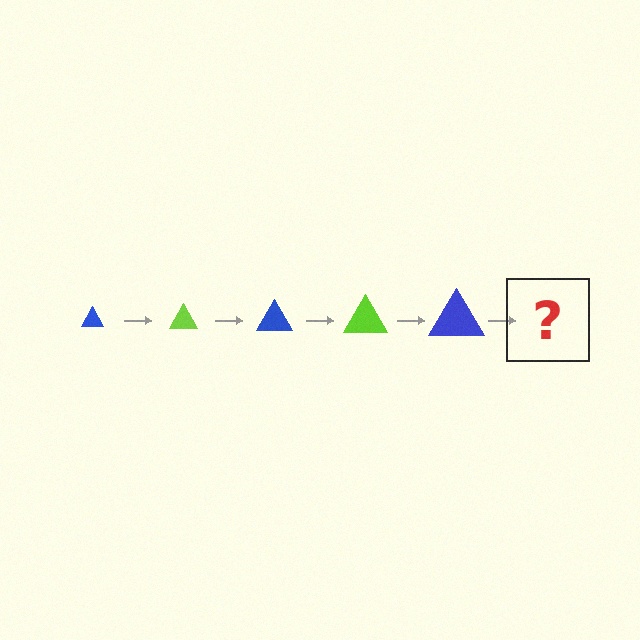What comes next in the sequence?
The next element should be a lime triangle, larger than the previous one.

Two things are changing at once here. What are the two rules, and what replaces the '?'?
The two rules are that the triangle grows larger each step and the color cycles through blue and lime. The '?' should be a lime triangle, larger than the previous one.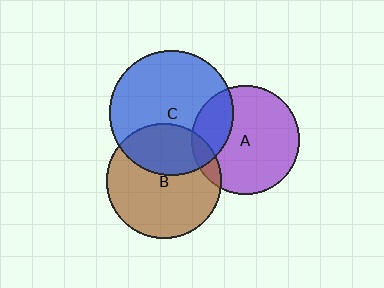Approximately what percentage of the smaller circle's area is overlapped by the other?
Approximately 10%.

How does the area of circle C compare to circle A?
Approximately 1.3 times.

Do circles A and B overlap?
Yes.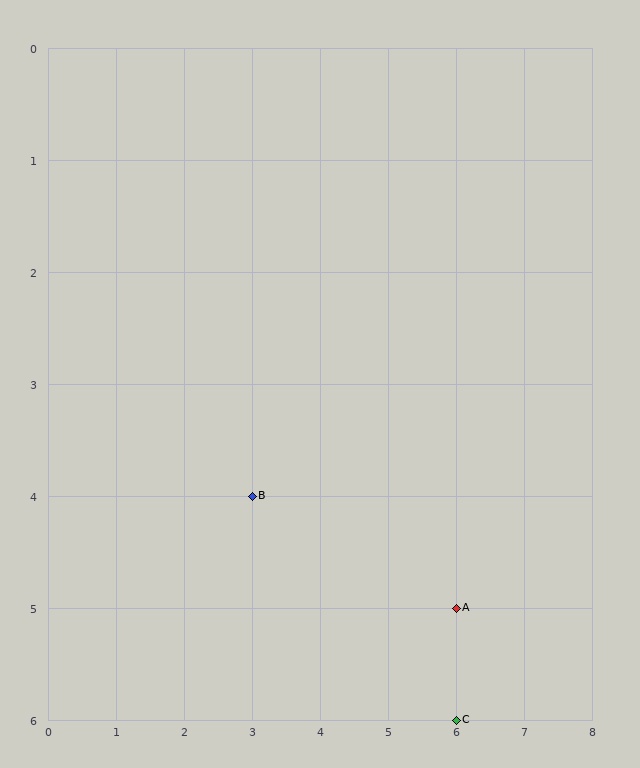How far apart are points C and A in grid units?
Points C and A are 1 row apart.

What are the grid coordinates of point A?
Point A is at grid coordinates (6, 5).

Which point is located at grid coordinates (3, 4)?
Point B is at (3, 4).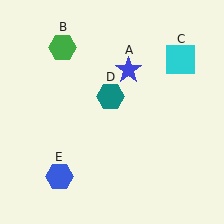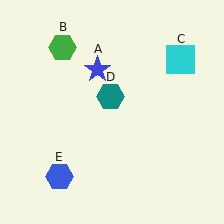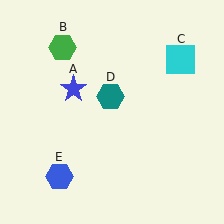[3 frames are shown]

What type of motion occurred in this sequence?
The blue star (object A) rotated counterclockwise around the center of the scene.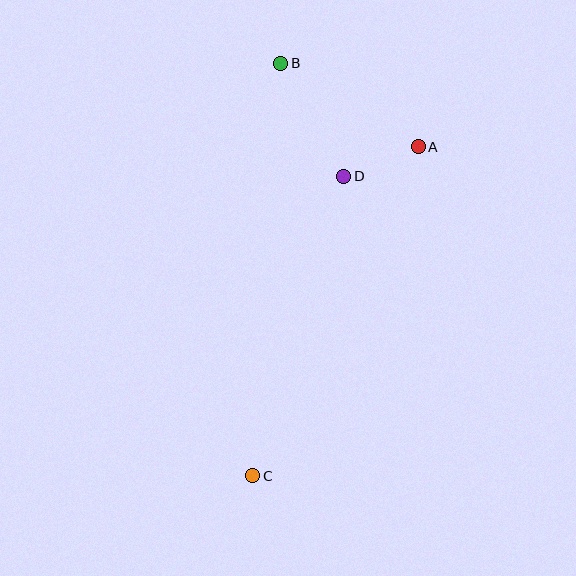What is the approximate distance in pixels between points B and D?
The distance between B and D is approximately 130 pixels.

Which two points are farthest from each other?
Points B and C are farthest from each other.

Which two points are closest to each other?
Points A and D are closest to each other.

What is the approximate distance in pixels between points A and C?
The distance between A and C is approximately 368 pixels.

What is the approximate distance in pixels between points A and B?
The distance between A and B is approximately 161 pixels.